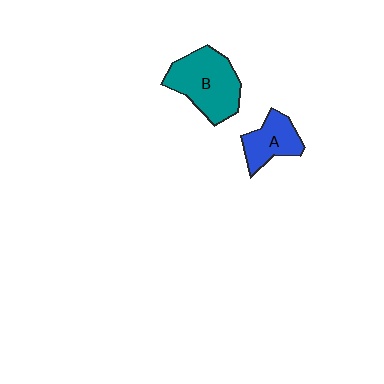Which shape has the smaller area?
Shape A (blue).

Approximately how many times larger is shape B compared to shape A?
Approximately 1.7 times.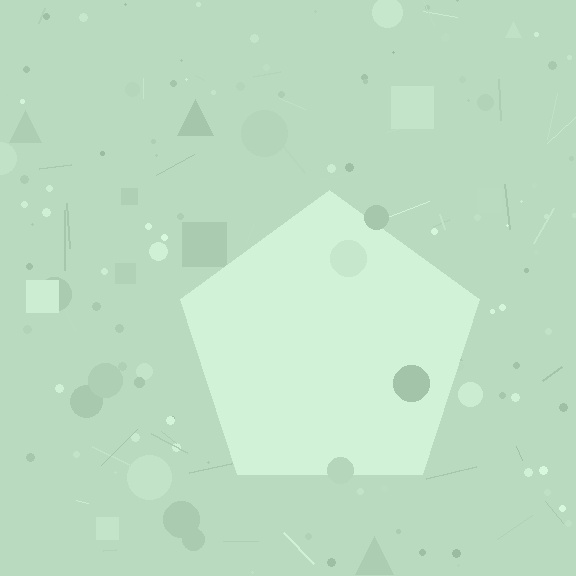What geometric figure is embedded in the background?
A pentagon is embedded in the background.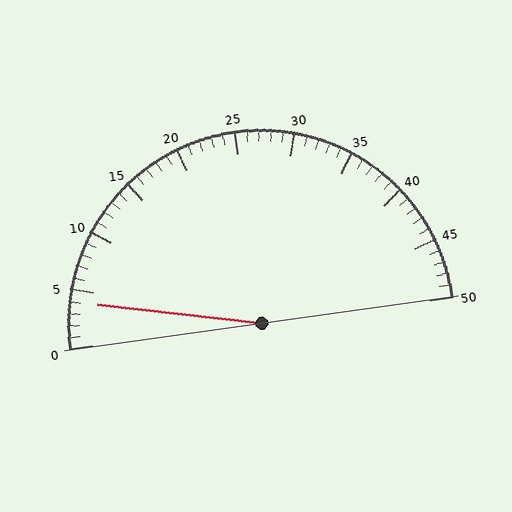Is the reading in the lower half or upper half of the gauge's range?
The reading is in the lower half of the range (0 to 50).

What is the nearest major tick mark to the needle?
The nearest major tick mark is 5.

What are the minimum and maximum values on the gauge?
The gauge ranges from 0 to 50.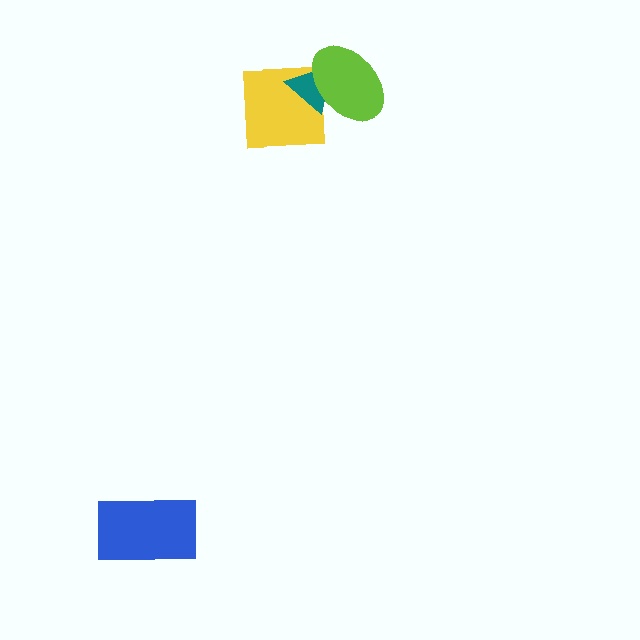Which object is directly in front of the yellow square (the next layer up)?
The teal triangle is directly in front of the yellow square.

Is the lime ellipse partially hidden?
No, no other shape covers it.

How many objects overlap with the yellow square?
2 objects overlap with the yellow square.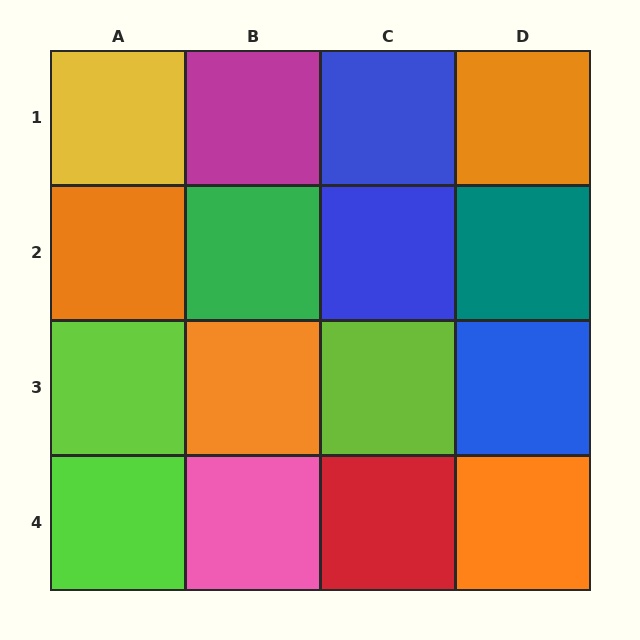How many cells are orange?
4 cells are orange.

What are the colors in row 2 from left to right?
Orange, green, blue, teal.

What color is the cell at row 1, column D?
Orange.